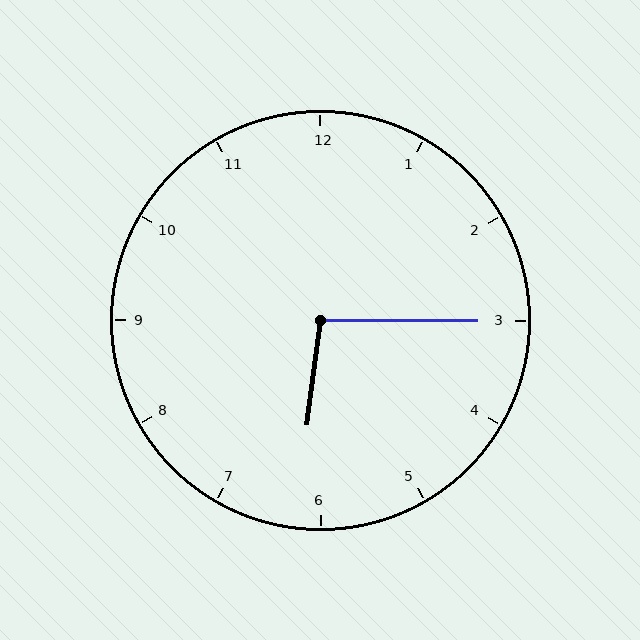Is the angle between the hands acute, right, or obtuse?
It is obtuse.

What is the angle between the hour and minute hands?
Approximately 98 degrees.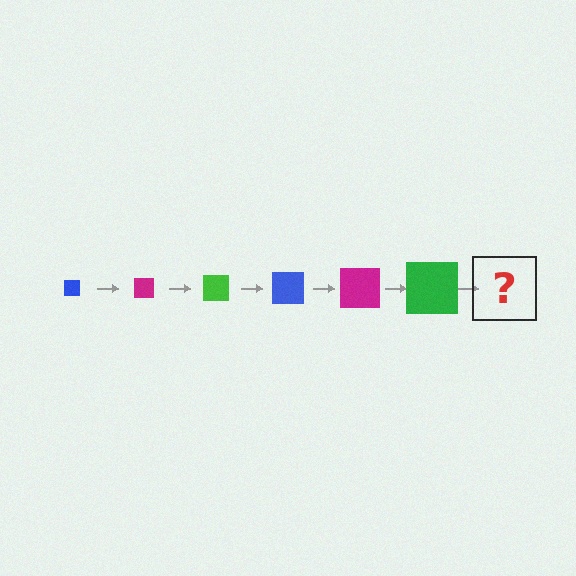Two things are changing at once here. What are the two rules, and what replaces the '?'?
The two rules are that the square grows larger each step and the color cycles through blue, magenta, and green. The '?' should be a blue square, larger than the previous one.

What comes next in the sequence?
The next element should be a blue square, larger than the previous one.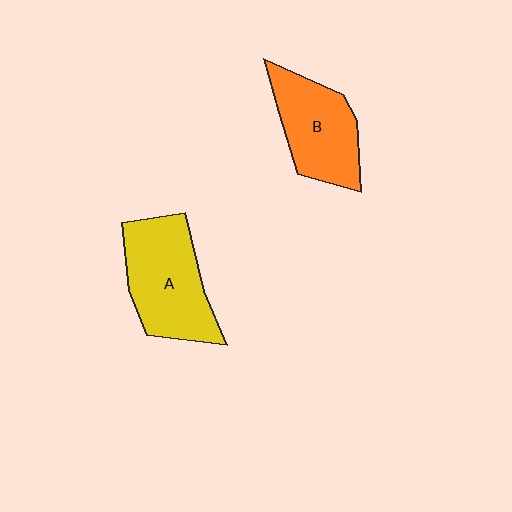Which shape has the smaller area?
Shape B (orange).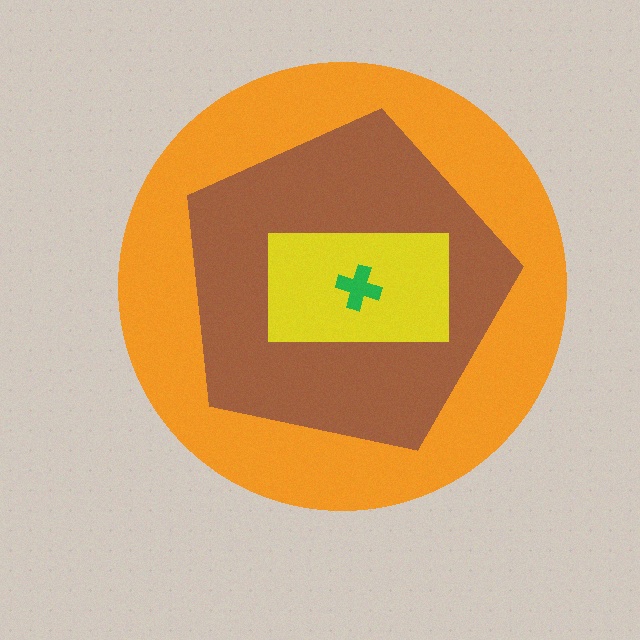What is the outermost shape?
The orange circle.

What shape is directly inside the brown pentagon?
The yellow rectangle.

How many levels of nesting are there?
4.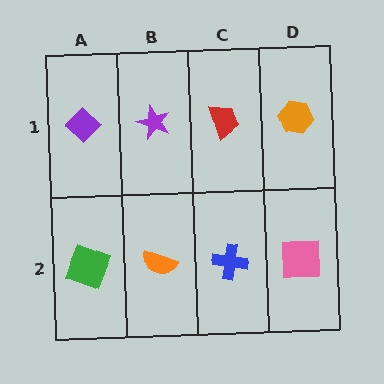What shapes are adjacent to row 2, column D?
An orange hexagon (row 1, column D), a blue cross (row 2, column C).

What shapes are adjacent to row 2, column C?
A red trapezoid (row 1, column C), an orange semicircle (row 2, column B), a pink square (row 2, column D).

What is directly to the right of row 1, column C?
An orange hexagon.